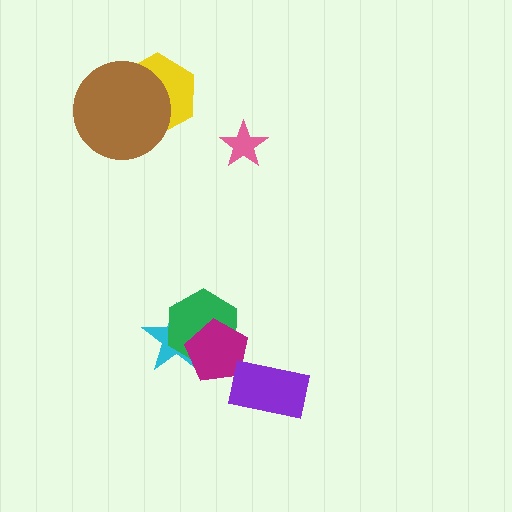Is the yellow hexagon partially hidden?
Yes, it is partially covered by another shape.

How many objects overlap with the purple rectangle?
0 objects overlap with the purple rectangle.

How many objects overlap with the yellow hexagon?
1 object overlaps with the yellow hexagon.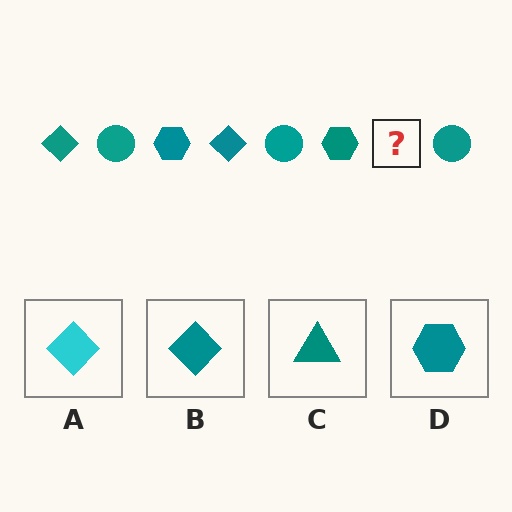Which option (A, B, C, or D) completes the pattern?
B.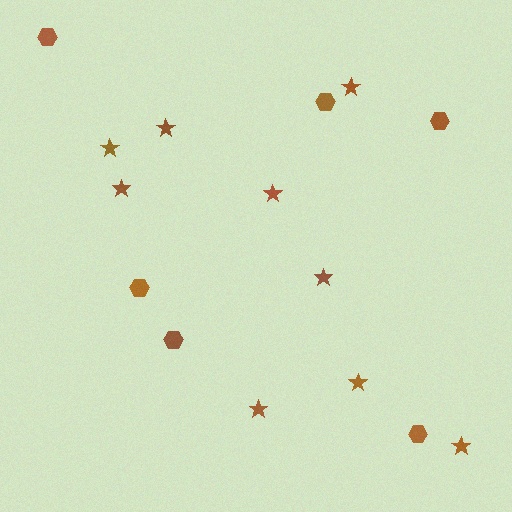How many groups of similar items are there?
There are 2 groups: one group of hexagons (6) and one group of stars (9).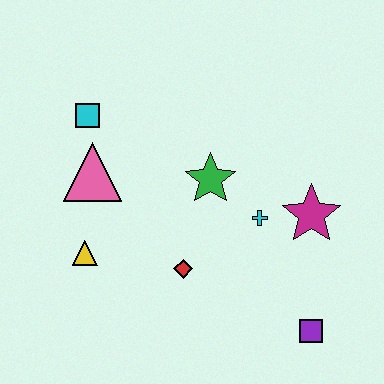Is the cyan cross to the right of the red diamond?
Yes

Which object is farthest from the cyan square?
The purple square is farthest from the cyan square.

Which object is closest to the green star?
The cyan cross is closest to the green star.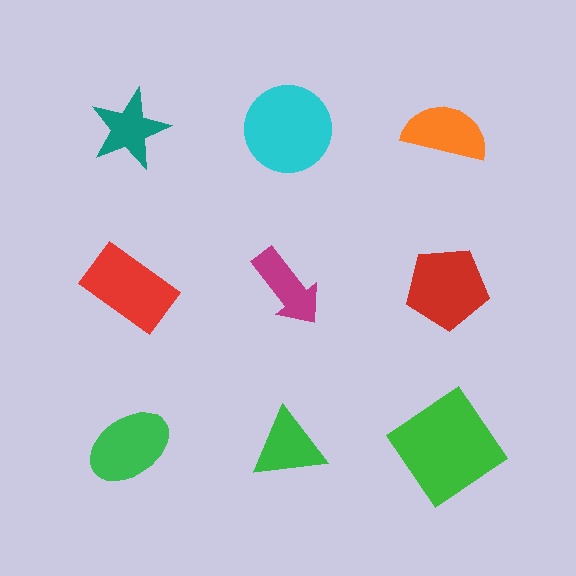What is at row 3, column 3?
A green diamond.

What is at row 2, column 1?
A red rectangle.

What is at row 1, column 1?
A teal star.